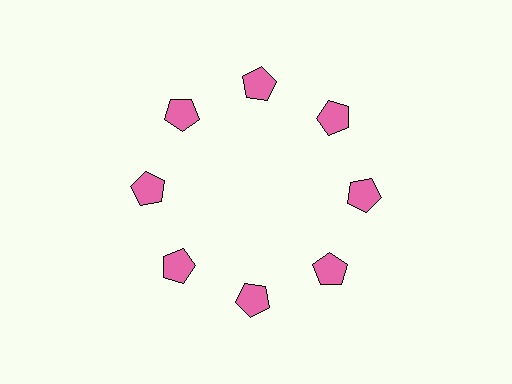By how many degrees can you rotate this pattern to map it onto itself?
The pattern maps onto itself every 45 degrees of rotation.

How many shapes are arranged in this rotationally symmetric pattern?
There are 8 shapes, arranged in 8 groups of 1.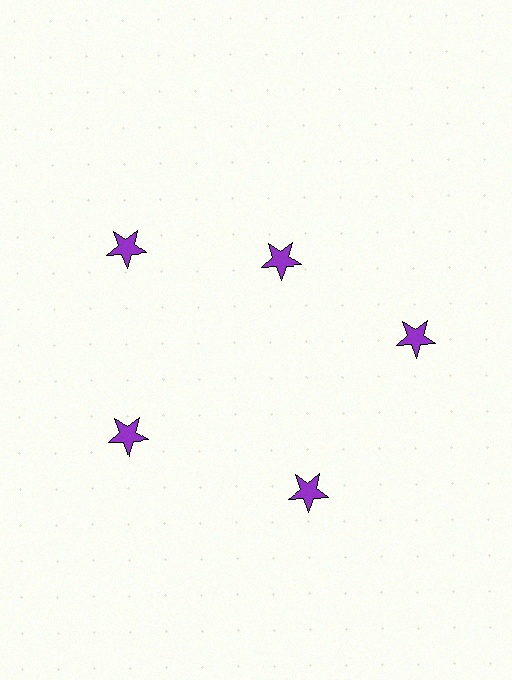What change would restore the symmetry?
The symmetry would be restored by moving it outward, back onto the ring so that all 5 stars sit at equal angles and equal distance from the center.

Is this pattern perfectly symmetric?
No. The 5 purple stars are arranged in a ring, but one element near the 1 o'clock position is pulled inward toward the center, breaking the 5-fold rotational symmetry.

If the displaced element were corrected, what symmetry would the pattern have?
It would have 5-fold rotational symmetry — the pattern would map onto itself every 72 degrees.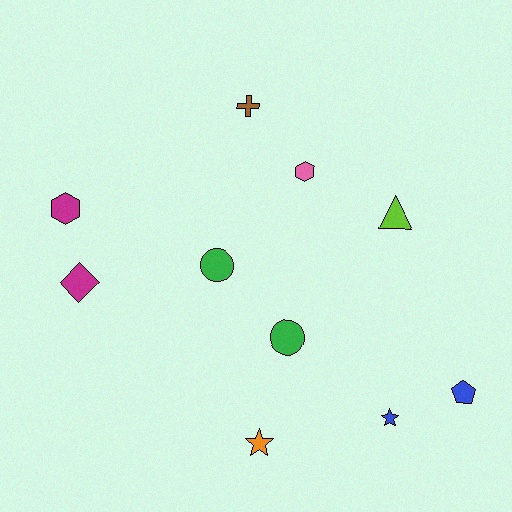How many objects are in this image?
There are 10 objects.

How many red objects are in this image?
There are no red objects.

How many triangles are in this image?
There is 1 triangle.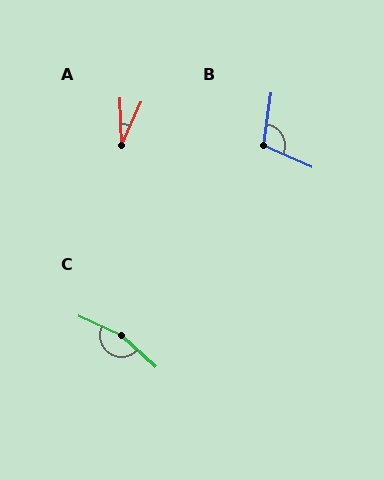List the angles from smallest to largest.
A (26°), B (105°), C (163°).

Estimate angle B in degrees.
Approximately 105 degrees.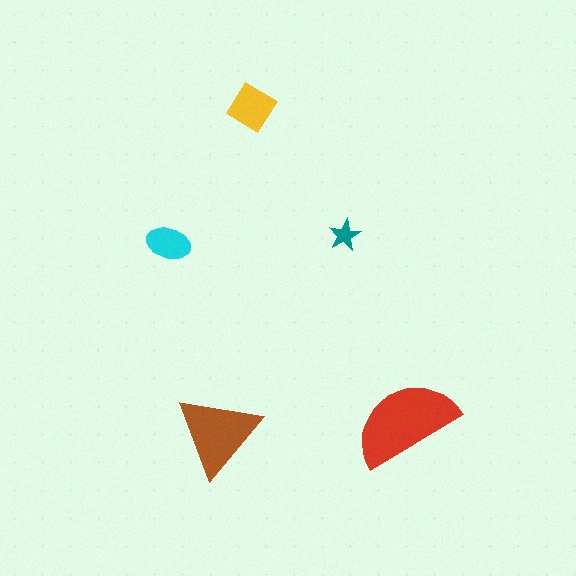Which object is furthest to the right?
The red semicircle is rightmost.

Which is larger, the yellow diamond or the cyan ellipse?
The yellow diamond.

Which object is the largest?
The red semicircle.